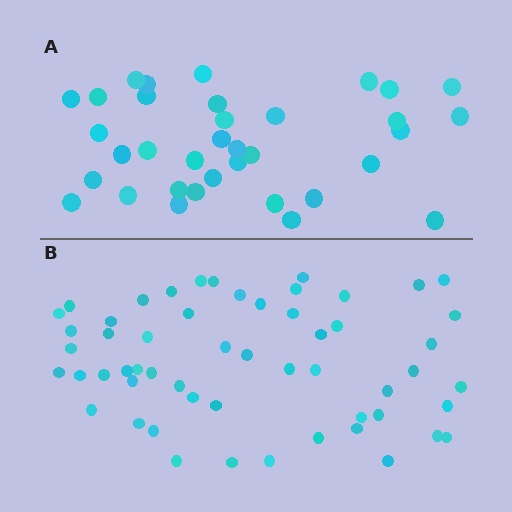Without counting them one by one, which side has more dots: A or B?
Region B (the bottom region) has more dots.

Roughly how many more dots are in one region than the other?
Region B has approximately 20 more dots than region A.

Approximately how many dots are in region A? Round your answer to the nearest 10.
About 40 dots. (The exact count is 35, which rounds to 40.)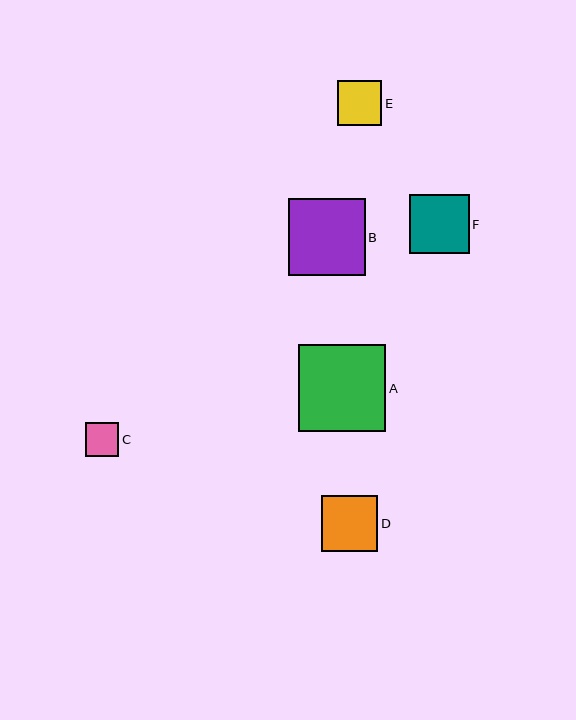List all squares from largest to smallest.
From largest to smallest: A, B, F, D, E, C.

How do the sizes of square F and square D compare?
Square F and square D are approximately the same size.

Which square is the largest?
Square A is the largest with a size of approximately 88 pixels.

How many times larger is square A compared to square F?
Square A is approximately 1.5 times the size of square F.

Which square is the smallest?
Square C is the smallest with a size of approximately 34 pixels.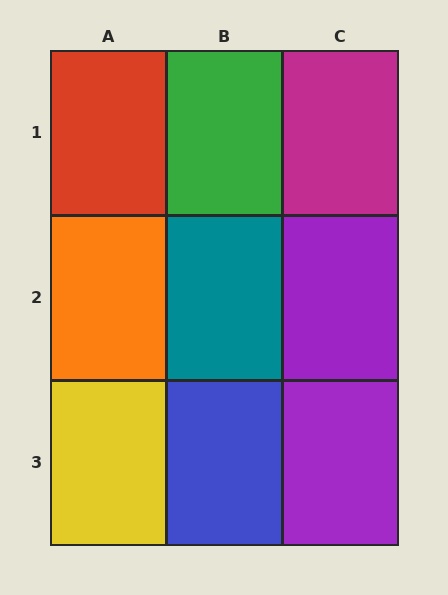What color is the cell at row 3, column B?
Blue.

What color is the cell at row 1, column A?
Red.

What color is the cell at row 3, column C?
Purple.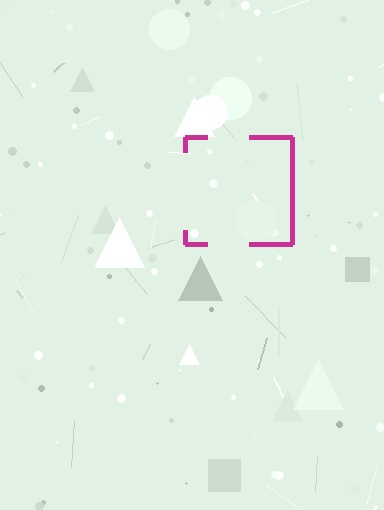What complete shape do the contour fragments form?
The contour fragments form a square.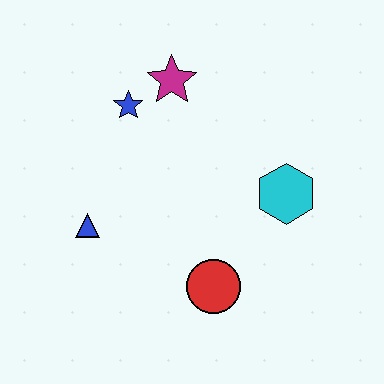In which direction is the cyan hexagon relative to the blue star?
The cyan hexagon is to the right of the blue star.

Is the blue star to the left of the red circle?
Yes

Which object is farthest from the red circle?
The magenta star is farthest from the red circle.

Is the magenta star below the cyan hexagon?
No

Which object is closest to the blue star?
The magenta star is closest to the blue star.